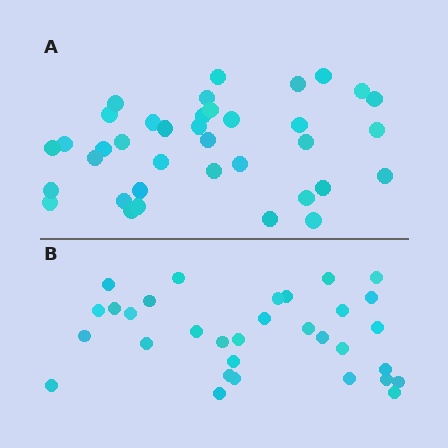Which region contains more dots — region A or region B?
Region A (the top region) has more dots.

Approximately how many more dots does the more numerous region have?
Region A has about 5 more dots than region B.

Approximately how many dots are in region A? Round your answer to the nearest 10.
About 40 dots. (The exact count is 37, which rounds to 40.)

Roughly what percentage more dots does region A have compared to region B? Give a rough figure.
About 15% more.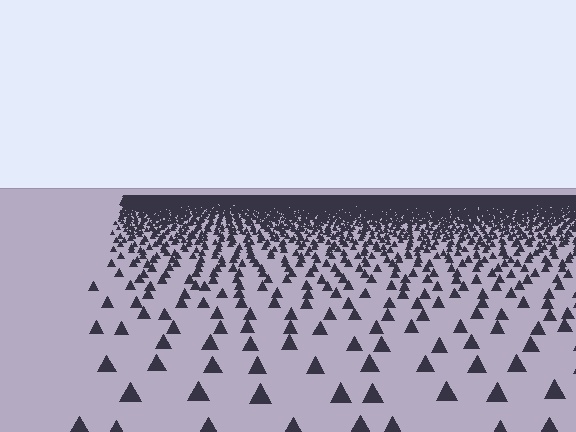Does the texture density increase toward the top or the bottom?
Density increases toward the top.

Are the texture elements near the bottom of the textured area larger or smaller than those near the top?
Larger. Near the bottom, elements are closer to the viewer and appear at a bigger on-screen size.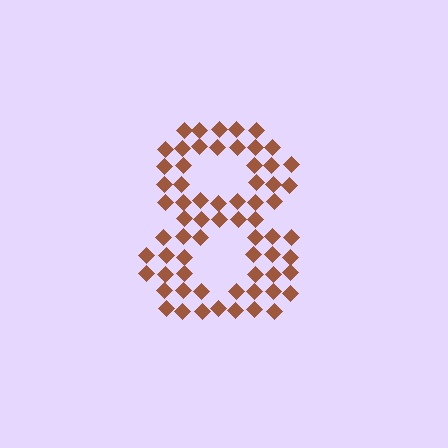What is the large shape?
The large shape is the digit 8.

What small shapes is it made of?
It is made of small diamonds.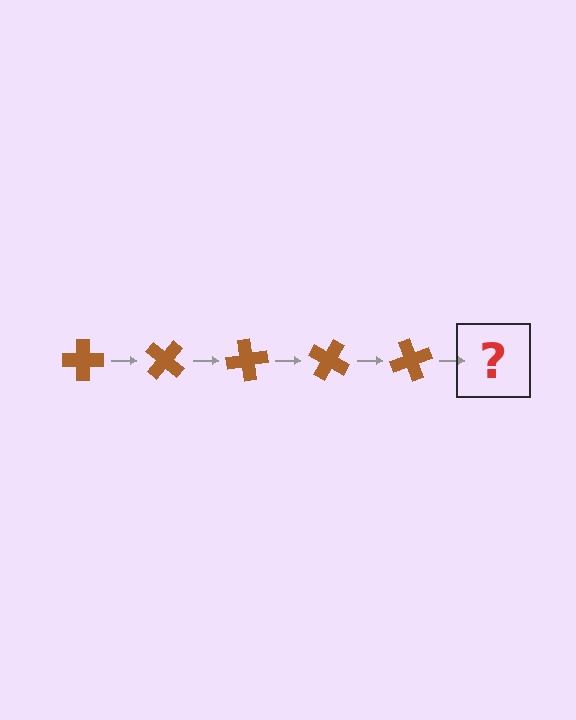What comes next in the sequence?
The next element should be a brown cross rotated 200 degrees.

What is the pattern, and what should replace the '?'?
The pattern is that the cross rotates 40 degrees each step. The '?' should be a brown cross rotated 200 degrees.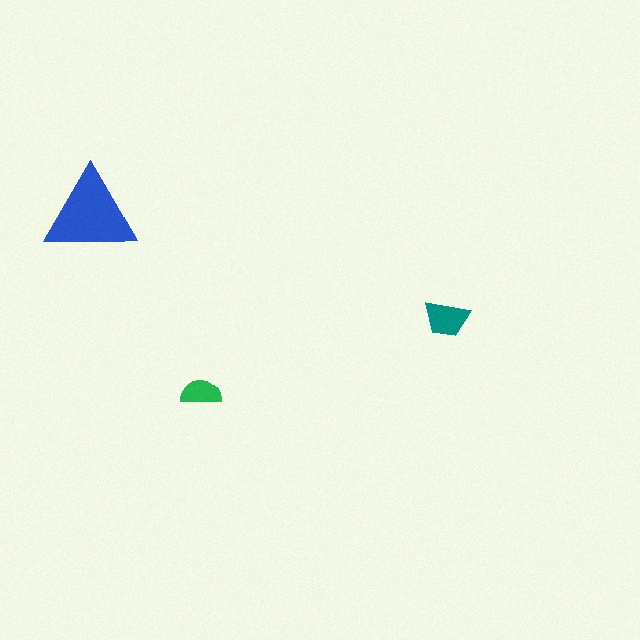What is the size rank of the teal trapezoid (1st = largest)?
2nd.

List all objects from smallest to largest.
The green semicircle, the teal trapezoid, the blue triangle.